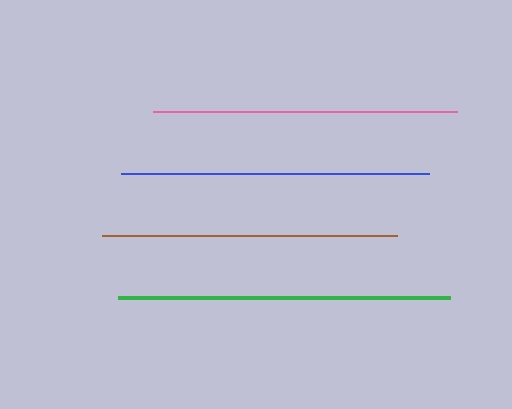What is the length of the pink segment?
The pink segment is approximately 304 pixels long.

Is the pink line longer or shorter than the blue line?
The blue line is longer than the pink line.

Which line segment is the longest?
The green line is the longest at approximately 333 pixels.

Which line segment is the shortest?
The brown line is the shortest at approximately 295 pixels.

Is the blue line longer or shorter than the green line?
The green line is longer than the blue line.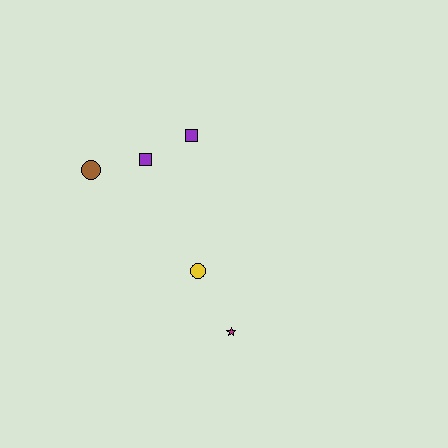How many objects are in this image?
There are 5 objects.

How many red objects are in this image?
There are no red objects.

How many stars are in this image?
There is 1 star.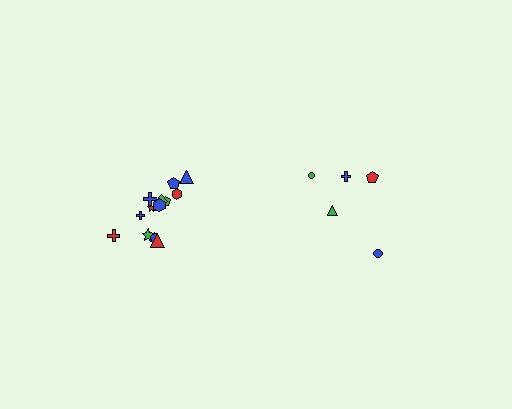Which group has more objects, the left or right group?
The left group.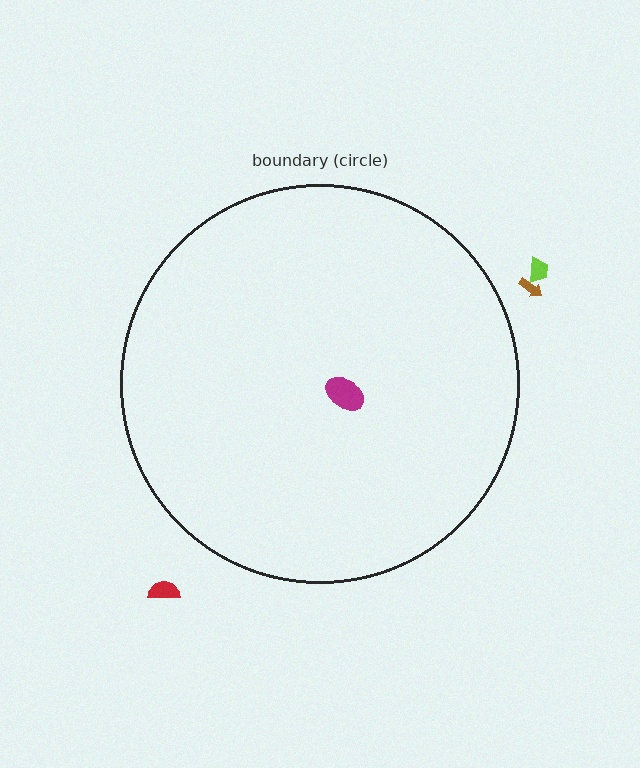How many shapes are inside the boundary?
1 inside, 3 outside.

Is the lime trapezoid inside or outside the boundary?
Outside.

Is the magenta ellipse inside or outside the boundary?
Inside.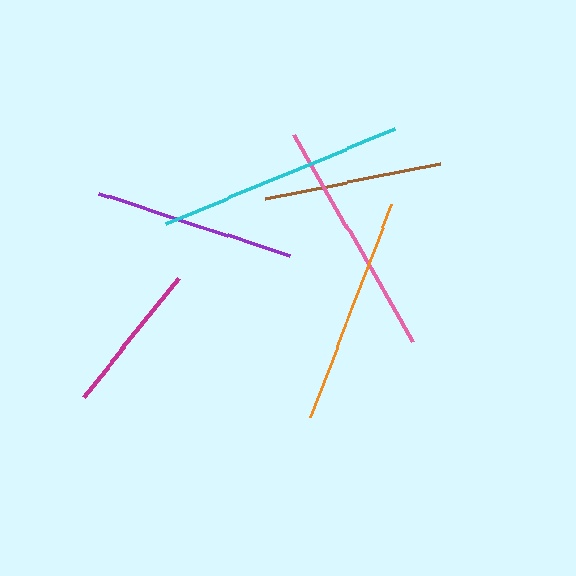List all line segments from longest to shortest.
From longest to shortest: cyan, pink, orange, purple, brown, magenta.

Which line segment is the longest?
The cyan line is the longest at approximately 247 pixels.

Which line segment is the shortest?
The magenta line is the shortest at approximately 152 pixels.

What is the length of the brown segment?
The brown segment is approximately 179 pixels long.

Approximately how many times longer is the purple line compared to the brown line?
The purple line is approximately 1.1 times the length of the brown line.